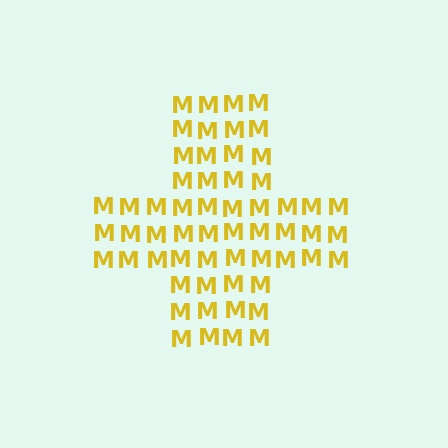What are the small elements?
The small elements are letter M's.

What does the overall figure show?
The overall figure shows a cross.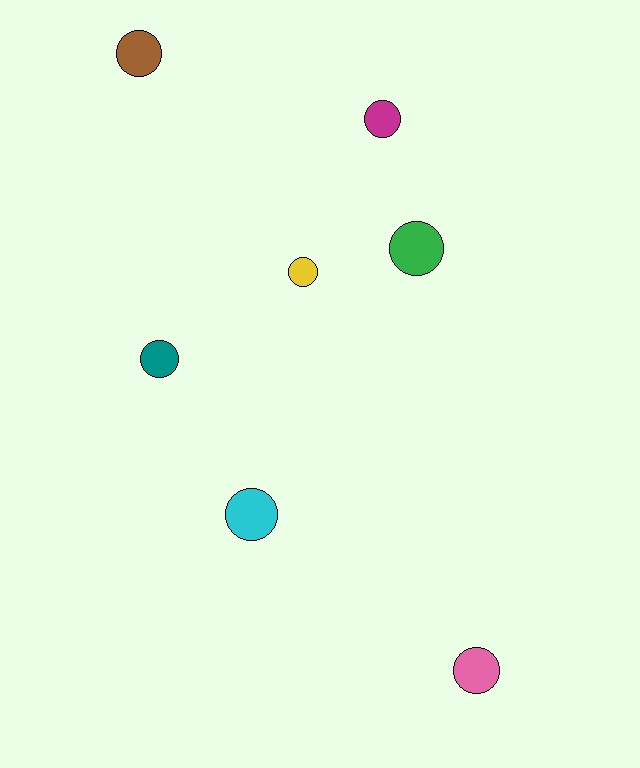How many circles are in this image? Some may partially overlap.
There are 7 circles.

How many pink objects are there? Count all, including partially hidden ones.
There is 1 pink object.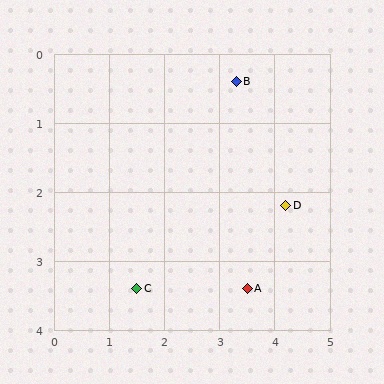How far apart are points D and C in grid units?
Points D and C are about 3.0 grid units apart.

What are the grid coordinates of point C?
Point C is at approximately (1.5, 3.4).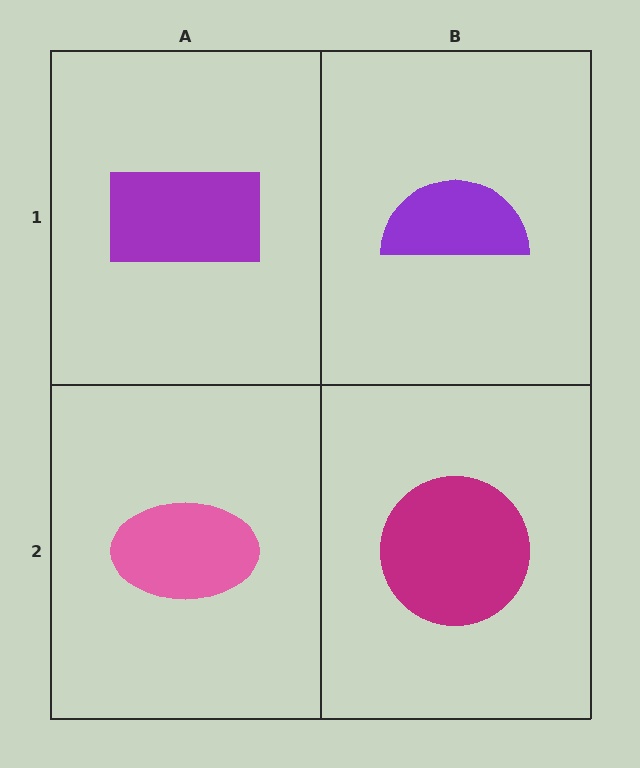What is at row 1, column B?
A purple semicircle.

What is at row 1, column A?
A purple rectangle.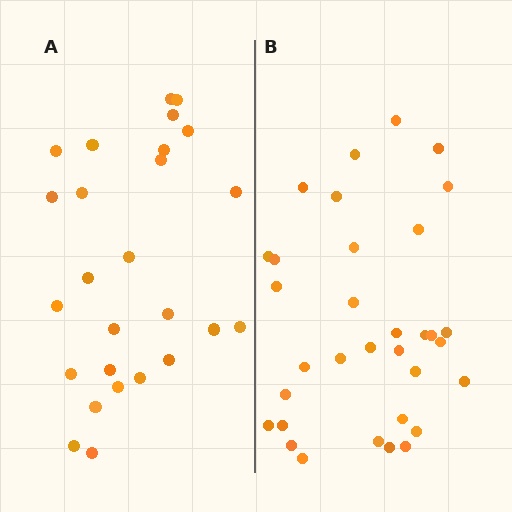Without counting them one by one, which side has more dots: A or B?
Region B (the right region) has more dots.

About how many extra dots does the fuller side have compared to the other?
Region B has roughly 8 or so more dots than region A.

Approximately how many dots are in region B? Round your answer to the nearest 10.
About 30 dots. (The exact count is 33, which rounds to 30.)